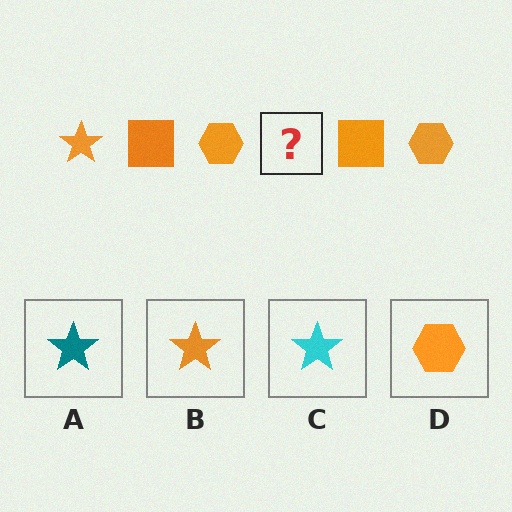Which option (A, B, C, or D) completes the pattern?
B.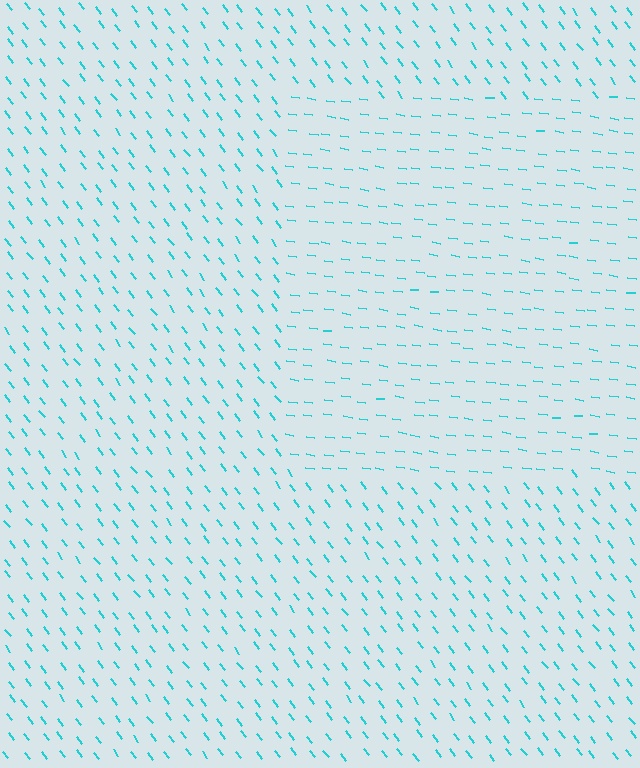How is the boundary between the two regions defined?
The boundary is defined purely by a change in line orientation (approximately 45 degrees difference). All lines are the same color and thickness.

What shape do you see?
I see a rectangle.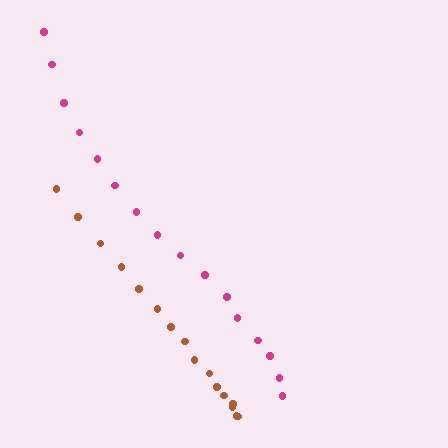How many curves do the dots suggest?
There are 2 distinct paths.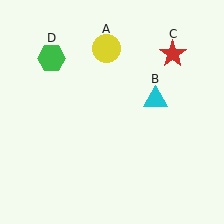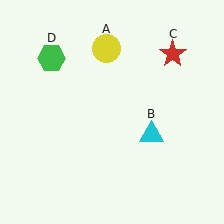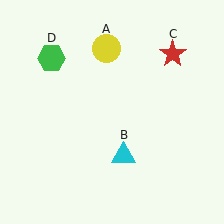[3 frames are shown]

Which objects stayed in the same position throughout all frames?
Yellow circle (object A) and red star (object C) and green hexagon (object D) remained stationary.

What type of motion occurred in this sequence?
The cyan triangle (object B) rotated clockwise around the center of the scene.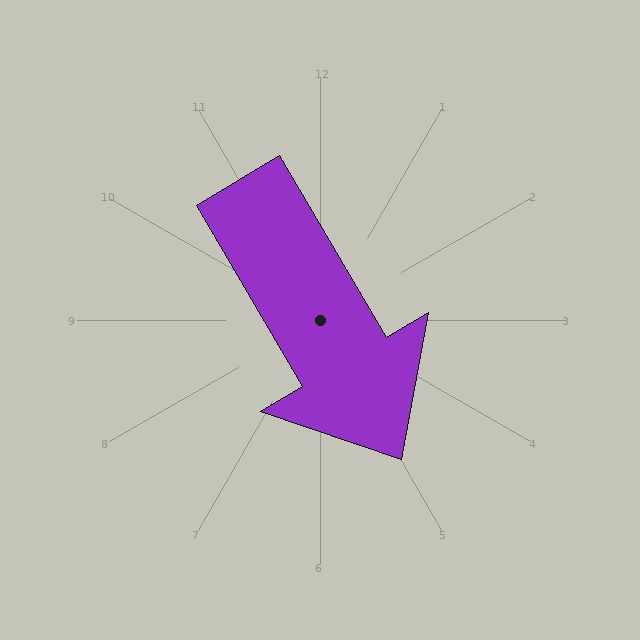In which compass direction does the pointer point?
Southeast.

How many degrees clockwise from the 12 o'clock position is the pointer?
Approximately 150 degrees.